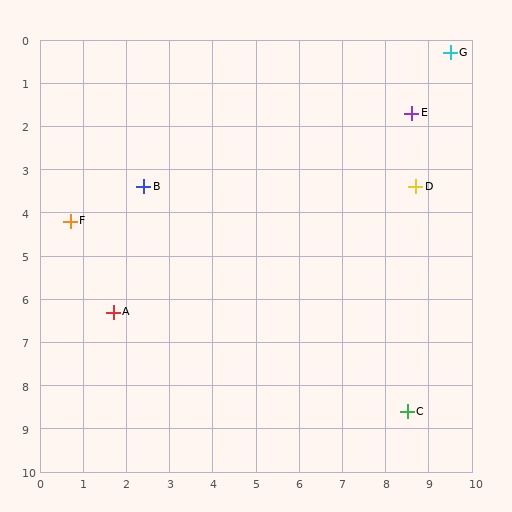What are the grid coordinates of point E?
Point E is at approximately (8.6, 1.7).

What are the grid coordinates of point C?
Point C is at approximately (8.5, 8.6).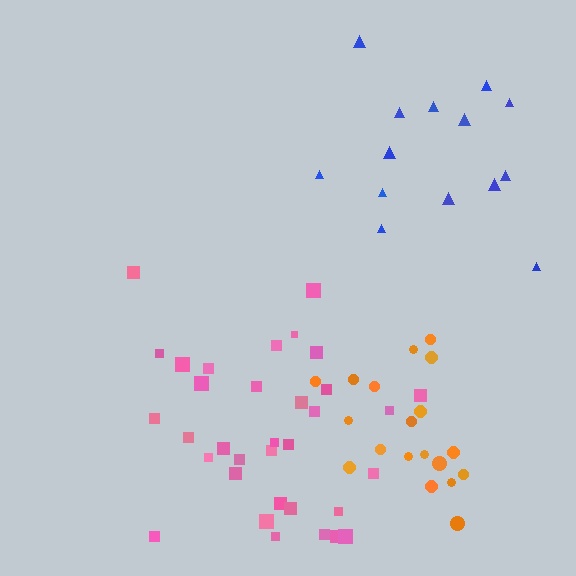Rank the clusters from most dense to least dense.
pink, orange, blue.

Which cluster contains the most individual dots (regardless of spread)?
Pink (35).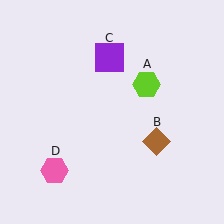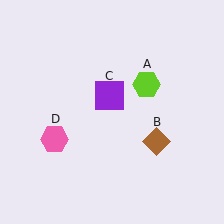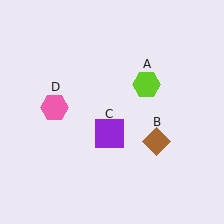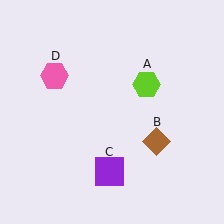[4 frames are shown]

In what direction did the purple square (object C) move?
The purple square (object C) moved down.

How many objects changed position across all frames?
2 objects changed position: purple square (object C), pink hexagon (object D).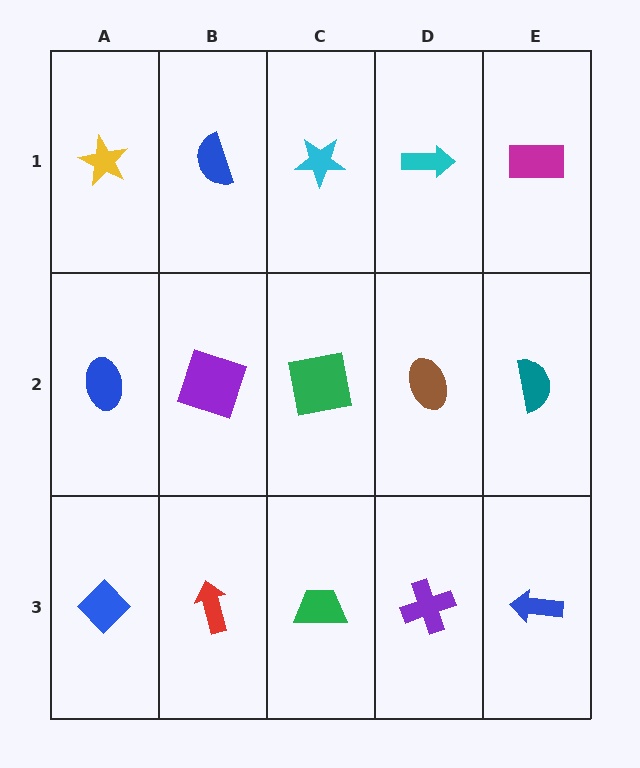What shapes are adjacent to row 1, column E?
A teal semicircle (row 2, column E), a cyan arrow (row 1, column D).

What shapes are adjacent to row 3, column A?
A blue ellipse (row 2, column A), a red arrow (row 3, column B).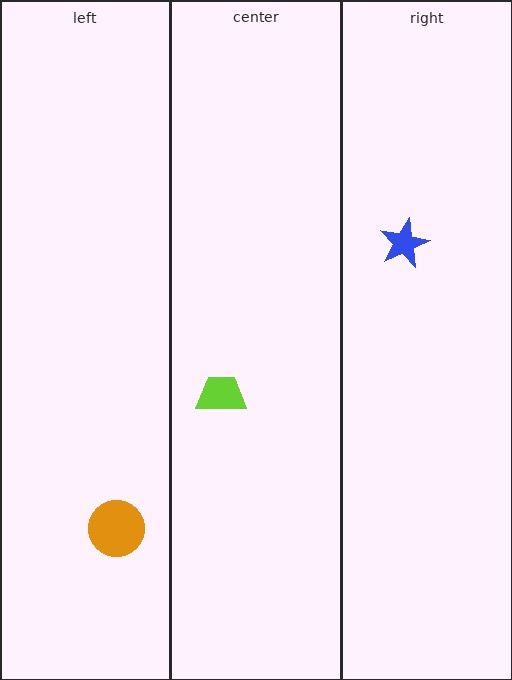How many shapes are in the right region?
1.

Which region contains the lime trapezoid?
The center region.